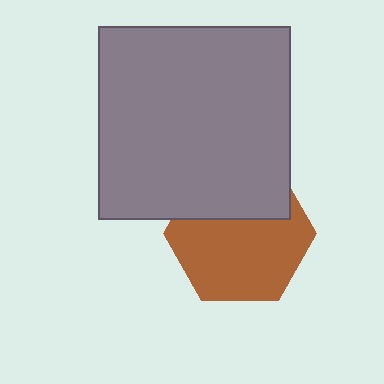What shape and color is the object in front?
The object in front is a gray square.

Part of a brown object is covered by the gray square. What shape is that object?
It is a hexagon.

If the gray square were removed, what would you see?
You would see the complete brown hexagon.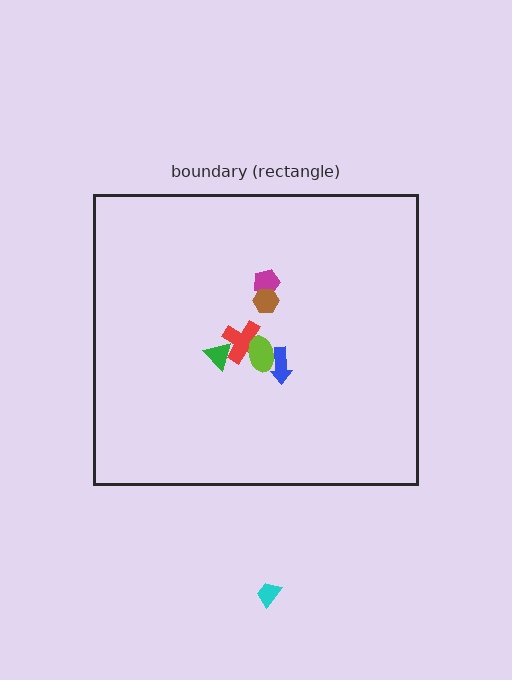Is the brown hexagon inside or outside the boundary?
Inside.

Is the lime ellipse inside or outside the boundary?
Inside.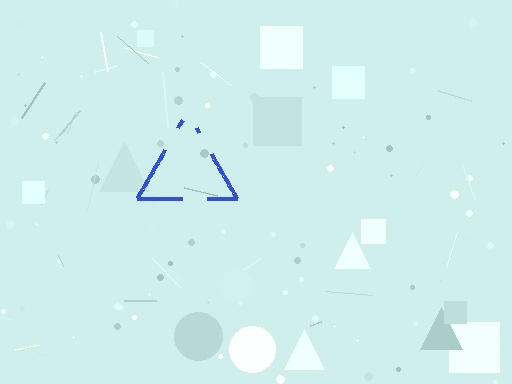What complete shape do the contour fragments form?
The contour fragments form a triangle.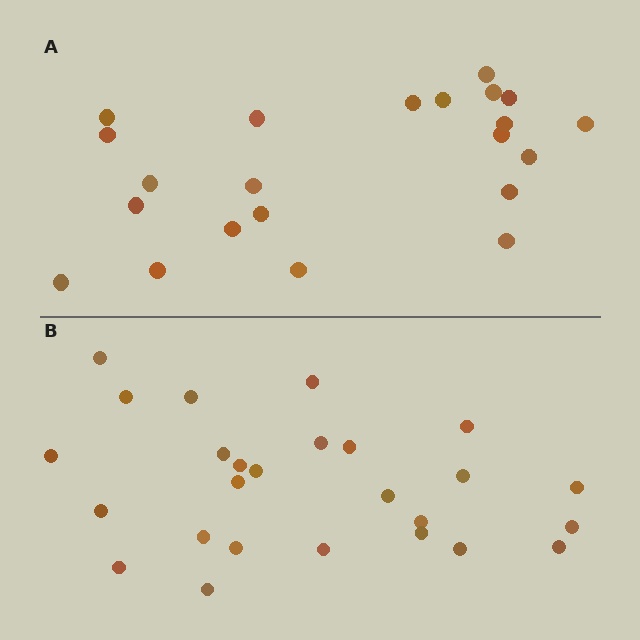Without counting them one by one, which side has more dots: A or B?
Region B (the bottom region) has more dots.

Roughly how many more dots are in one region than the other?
Region B has about 4 more dots than region A.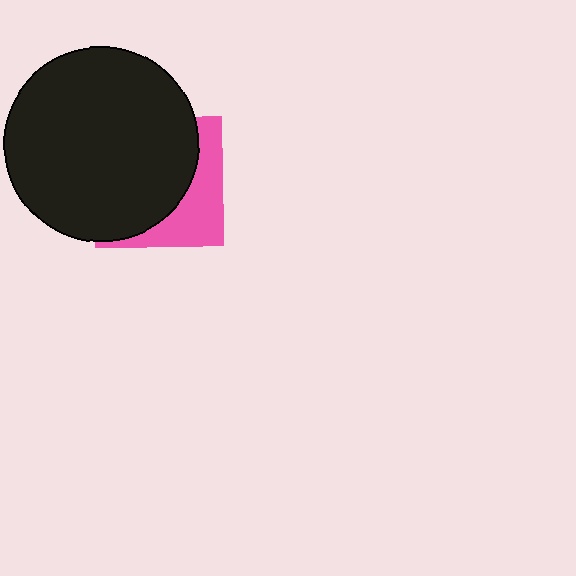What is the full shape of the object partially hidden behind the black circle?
The partially hidden object is a pink square.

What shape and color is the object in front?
The object in front is a black circle.